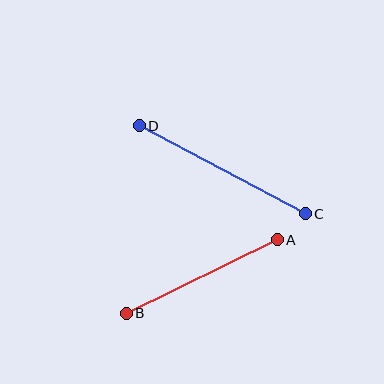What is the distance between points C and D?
The distance is approximately 188 pixels.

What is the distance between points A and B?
The distance is approximately 168 pixels.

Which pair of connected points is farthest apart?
Points C and D are farthest apart.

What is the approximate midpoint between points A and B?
The midpoint is at approximately (202, 276) pixels.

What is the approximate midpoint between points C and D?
The midpoint is at approximately (222, 170) pixels.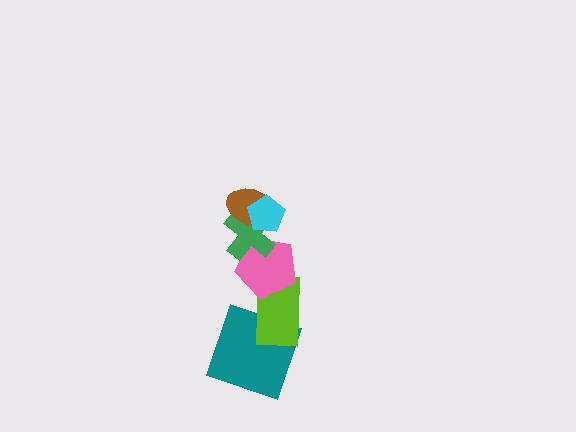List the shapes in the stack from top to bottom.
From top to bottom: the cyan pentagon, the brown ellipse, the green cross, the pink pentagon, the lime rectangle, the teal square.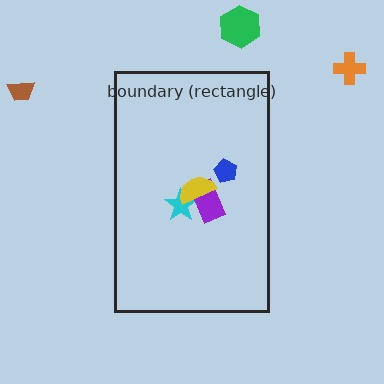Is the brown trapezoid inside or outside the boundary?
Outside.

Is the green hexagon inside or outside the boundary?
Outside.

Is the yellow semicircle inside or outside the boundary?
Inside.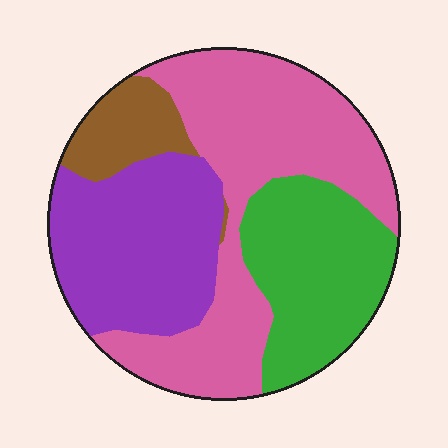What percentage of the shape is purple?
Purple takes up between a quarter and a half of the shape.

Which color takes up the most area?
Pink, at roughly 40%.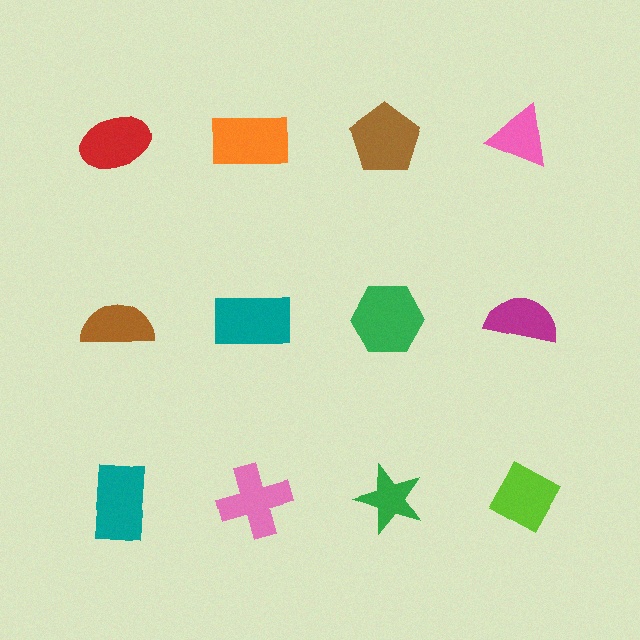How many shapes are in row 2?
4 shapes.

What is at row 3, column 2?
A pink cross.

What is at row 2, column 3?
A green hexagon.